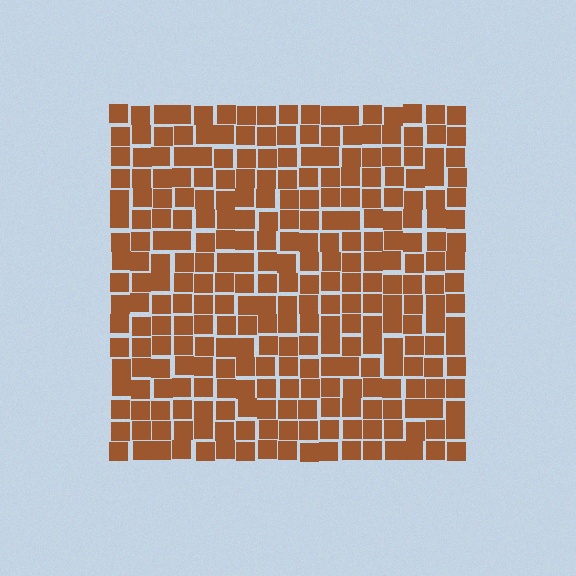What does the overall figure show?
The overall figure shows a square.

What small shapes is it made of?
It is made of small squares.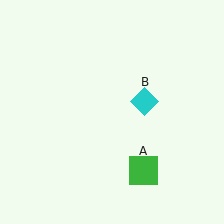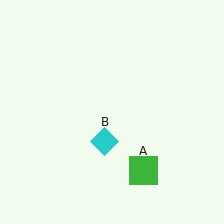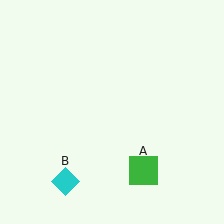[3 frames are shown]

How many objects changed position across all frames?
1 object changed position: cyan diamond (object B).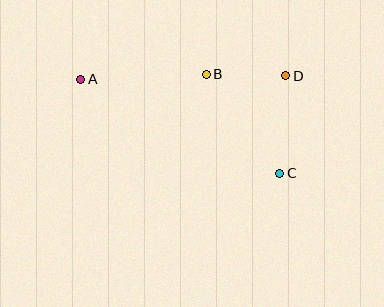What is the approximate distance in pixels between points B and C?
The distance between B and C is approximately 123 pixels.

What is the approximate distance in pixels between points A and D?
The distance between A and D is approximately 205 pixels.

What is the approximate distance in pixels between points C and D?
The distance between C and D is approximately 98 pixels.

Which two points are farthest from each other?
Points A and C are farthest from each other.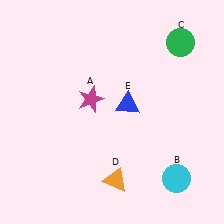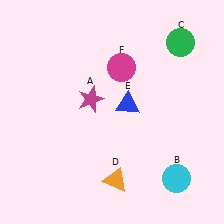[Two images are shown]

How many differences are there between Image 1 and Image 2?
There is 1 difference between the two images.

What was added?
A magenta circle (F) was added in Image 2.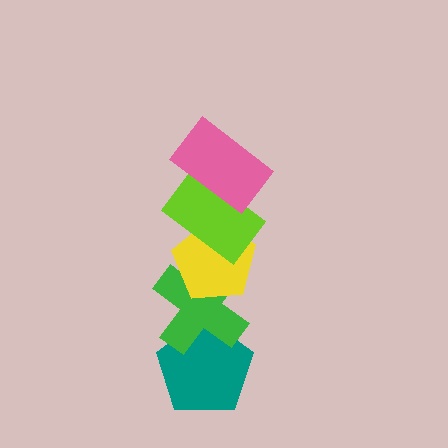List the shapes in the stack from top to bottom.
From top to bottom: the pink rectangle, the lime rectangle, the yellow pentagon, the green cross, the teal pentagon.